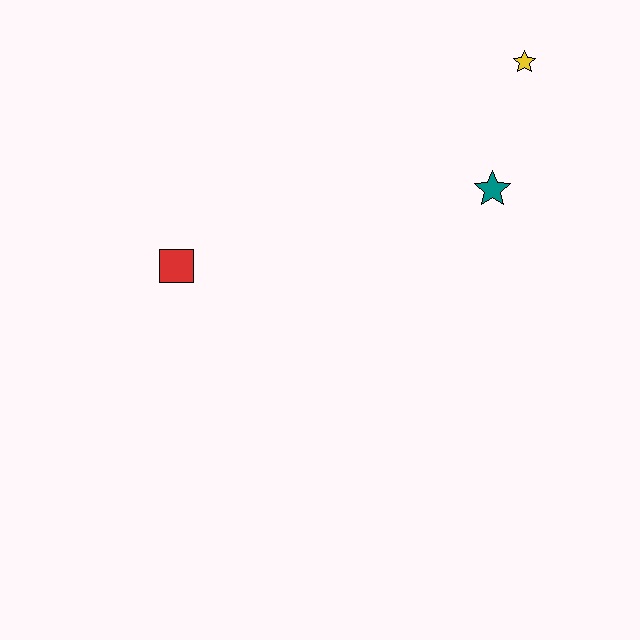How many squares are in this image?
There is 1 square.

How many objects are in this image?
There are 3 objects.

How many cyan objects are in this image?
There are no cyan objects.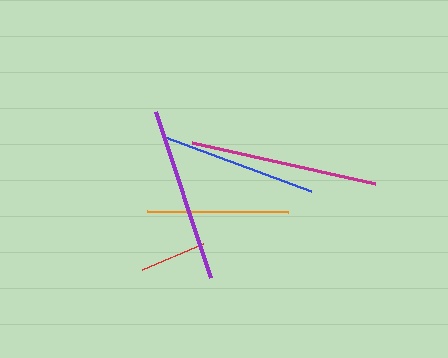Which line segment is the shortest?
The red line is the shortest at approximately 67 pixels.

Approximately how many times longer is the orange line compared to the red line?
The orange line is approximately 2.1 times the length of the red line.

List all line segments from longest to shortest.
From longest to shortest: magenta, purple, blue, orange, red.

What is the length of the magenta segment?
The magenta segment is approximately 187 pixels long.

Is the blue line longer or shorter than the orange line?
The blue line is longer than the orange line.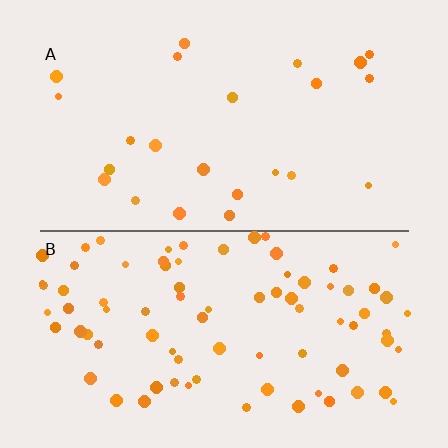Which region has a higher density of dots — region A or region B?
B (the bottom).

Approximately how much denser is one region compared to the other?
Approximately 3.5× — region B over region A.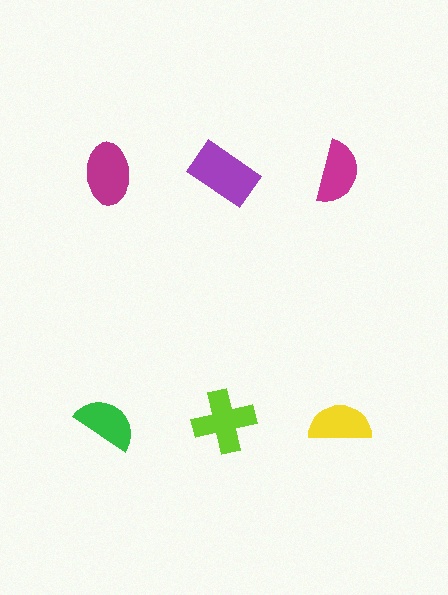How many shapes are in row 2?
3 shapes.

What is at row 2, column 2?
A lime cross.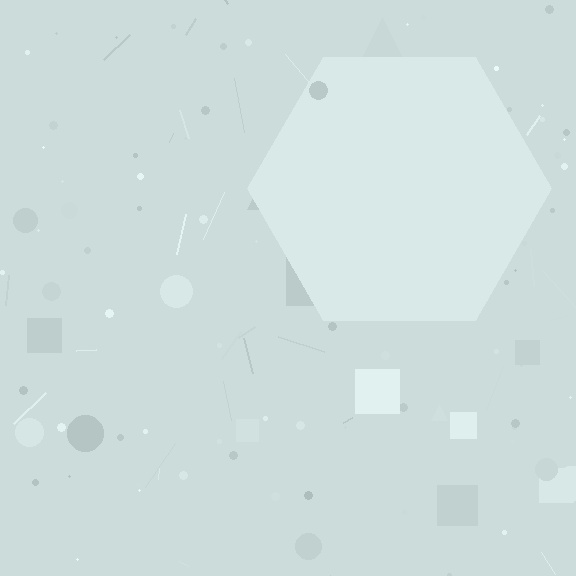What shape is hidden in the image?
A hexagon is hidden in the image.